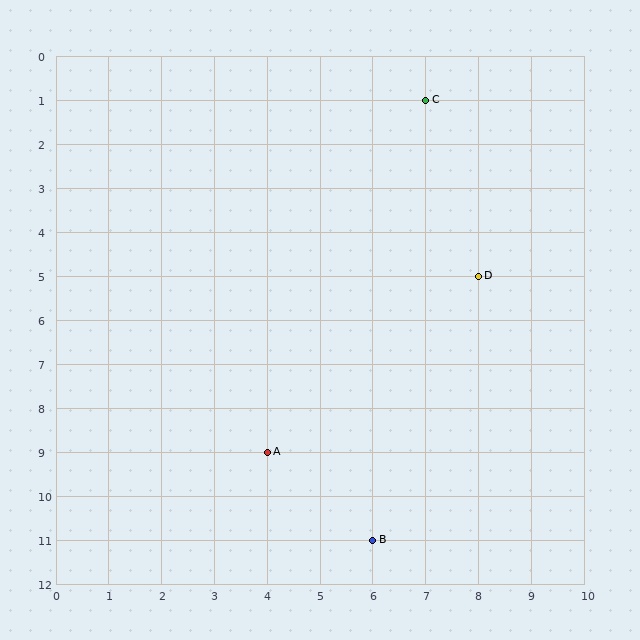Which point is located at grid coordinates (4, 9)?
Point A is at (4, 9).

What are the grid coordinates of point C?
Point C is at grid coordinates (7, 1).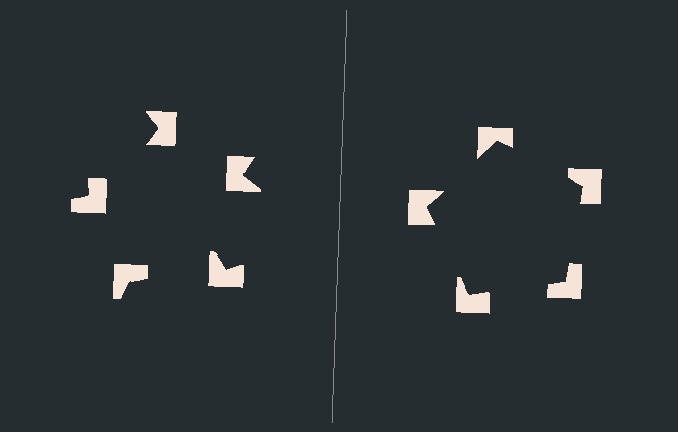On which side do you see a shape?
An illusory pentagon appears on the right side. On the left side the wedge cuts are rotated, so no coherent shape forms.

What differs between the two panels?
The notched squares are positioned identically on both sides; only the wedge orientations differ. On the right they align to a pentagon; on the left they are misaligned.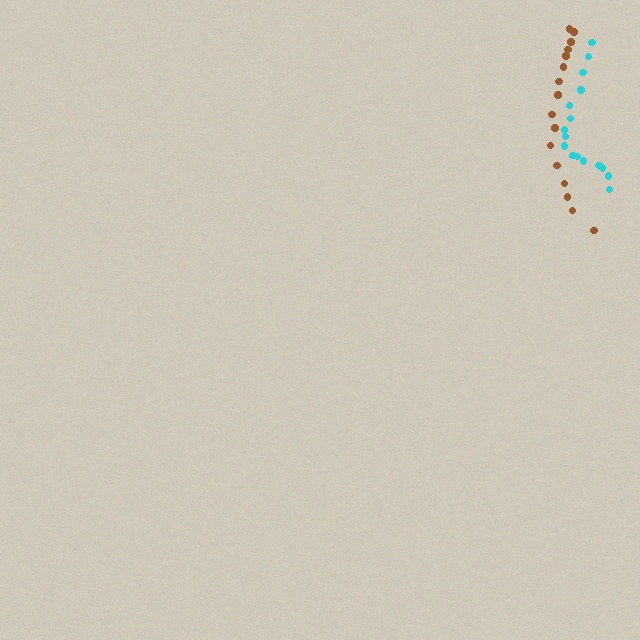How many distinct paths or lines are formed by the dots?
There are 2 distinct paths.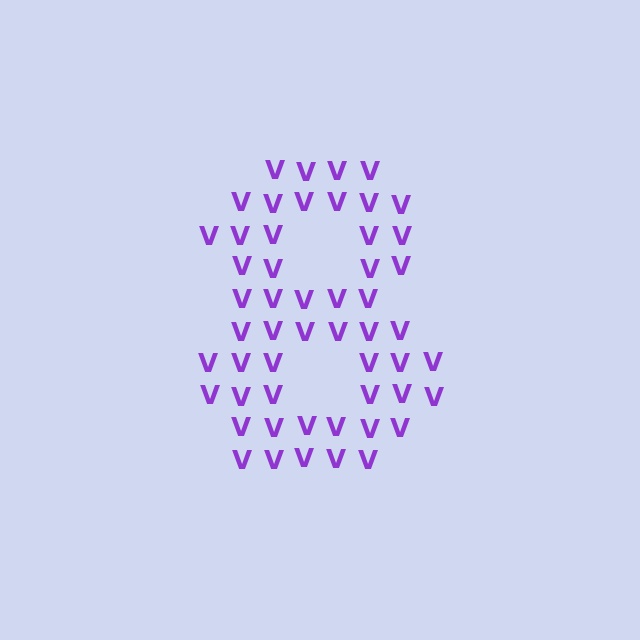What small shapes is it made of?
It is made of small letter V's.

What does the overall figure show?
The overall figure shows the digit 8.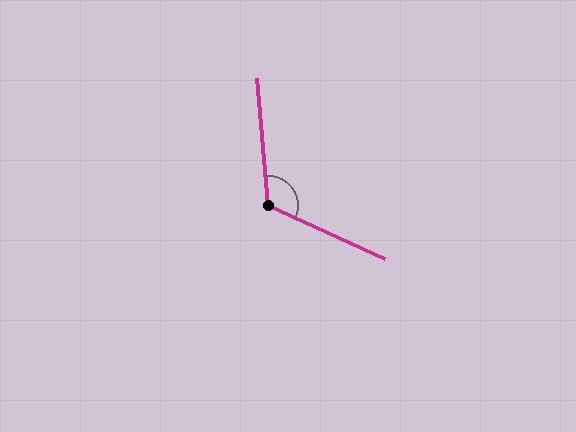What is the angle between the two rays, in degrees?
Approximately 120 degrees.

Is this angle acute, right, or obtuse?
It is obtuse.